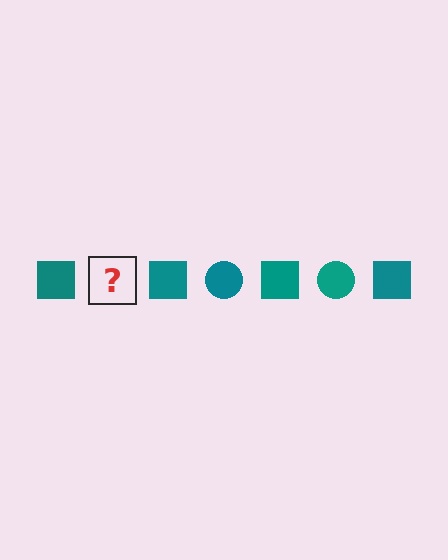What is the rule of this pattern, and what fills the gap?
The rule is that the pattern cycles through square, circle shapes in teal. The gap should be filled with a teal circle.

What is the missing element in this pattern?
The missing element is a teal circle.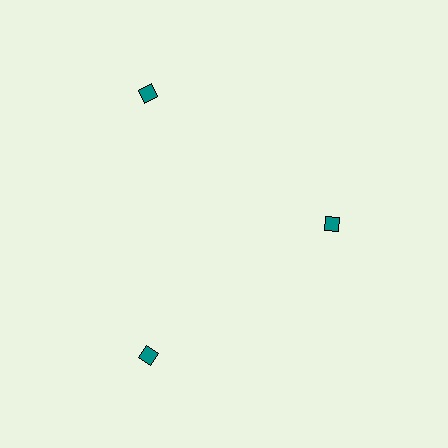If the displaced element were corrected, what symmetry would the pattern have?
It would have 3-fold rotational symmetry — the pattern would map onto itself every 120 degrees.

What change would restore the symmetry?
The symmetry would be restored by moving it outward, back onto the ring so that all 3 diamonds sit at equal angles and equal distance from the center.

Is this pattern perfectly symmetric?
No. The 3 teal diamonds are arranged in a ring, but one element near the 3 o'clock position is pulled inward toward the center, breaking the 3-fold rotational symmetry.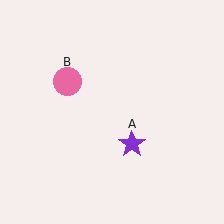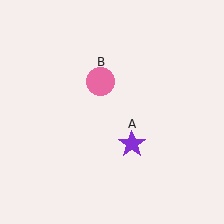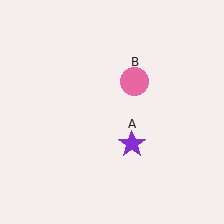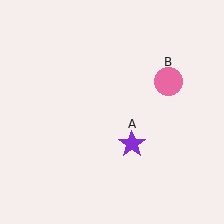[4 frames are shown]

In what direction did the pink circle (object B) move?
The pink circle (object B) moved right.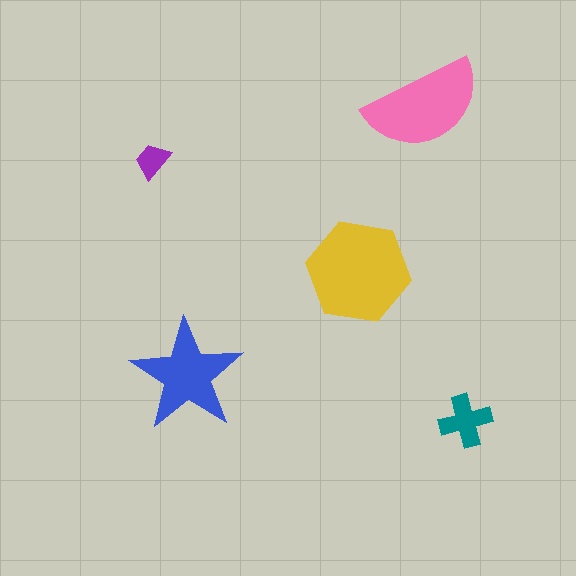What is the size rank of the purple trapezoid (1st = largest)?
5th.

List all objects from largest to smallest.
The yellow hexagon, the pink semicircle, the blue star, the teal cross, the purple trapezoid.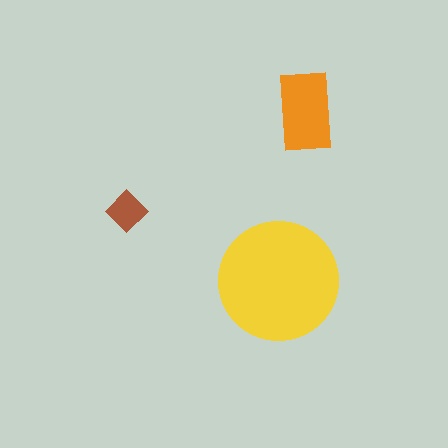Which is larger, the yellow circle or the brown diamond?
The yellow circle.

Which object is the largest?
The yellow circle.